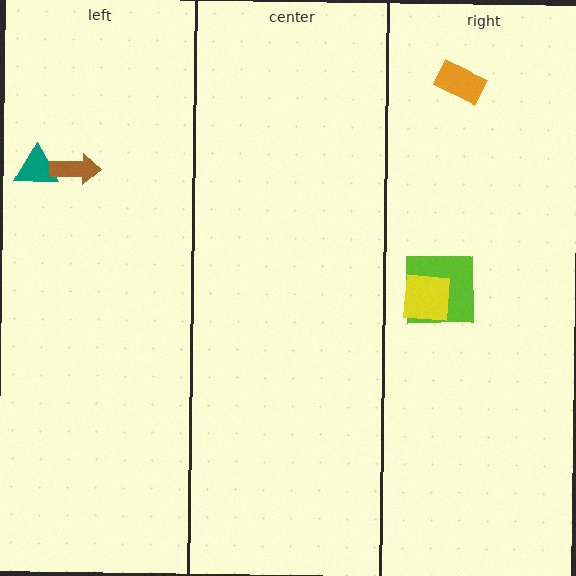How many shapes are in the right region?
3.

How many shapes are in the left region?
2.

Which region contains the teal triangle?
The left region.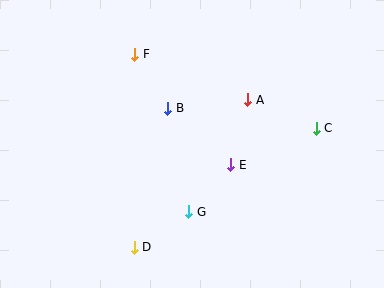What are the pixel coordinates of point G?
Point G is at (189, 212).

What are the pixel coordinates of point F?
Point F is at (135, 54).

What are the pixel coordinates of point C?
Point C is at (316, 128).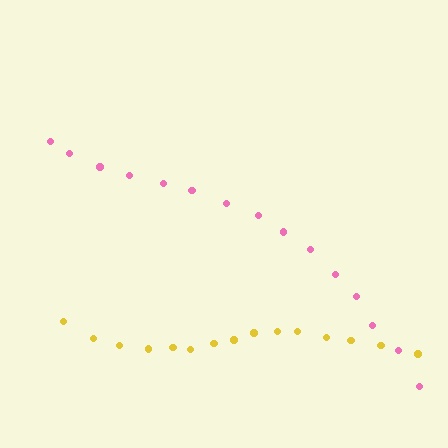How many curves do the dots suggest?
There are 2 distinct paths.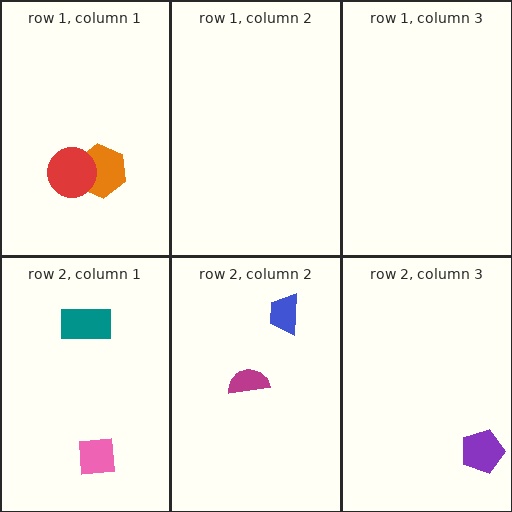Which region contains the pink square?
The row 2, column 1 region.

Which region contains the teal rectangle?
The row 2, column 1 region.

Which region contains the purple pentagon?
The row 2, column 3 region.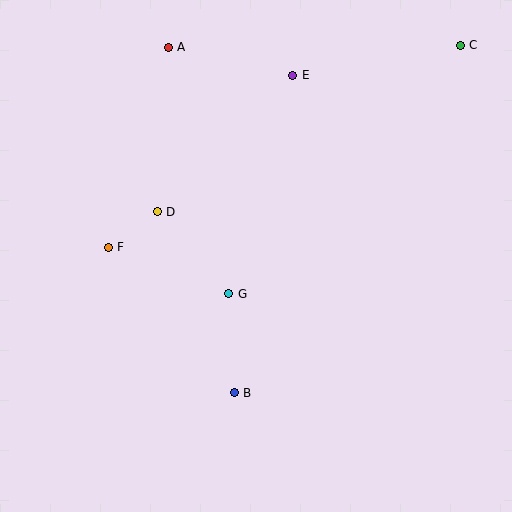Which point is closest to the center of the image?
Point G at (229, 294) is closest to the center.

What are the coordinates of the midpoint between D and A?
The midpoint between D and A is at (163, 129).